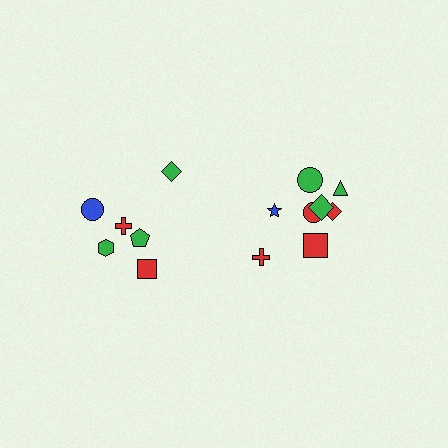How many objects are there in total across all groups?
There are 14 objects.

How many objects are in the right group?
There are 8 objects.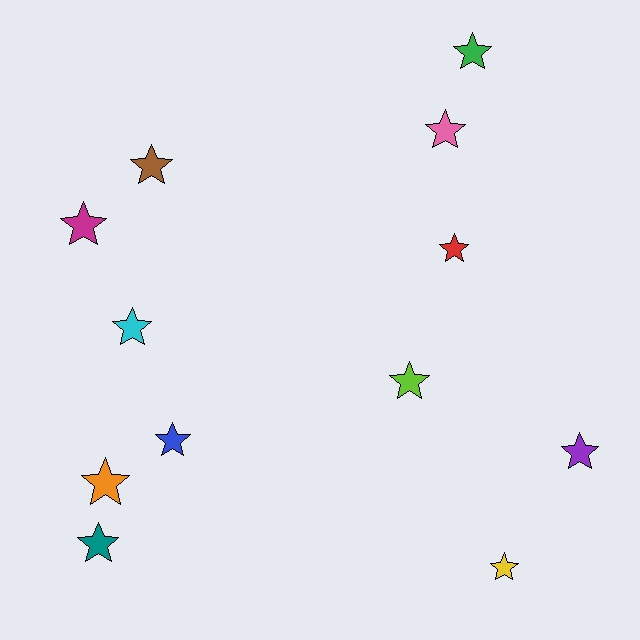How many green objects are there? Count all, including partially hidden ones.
There is 1 green object.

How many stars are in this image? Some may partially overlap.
There are 12 stars.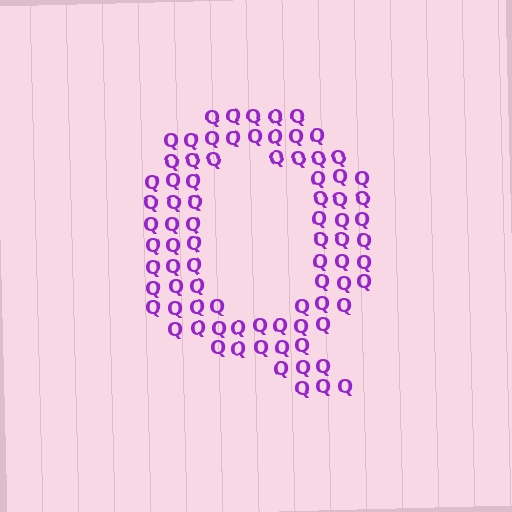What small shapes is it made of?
It is made of small letter Q's.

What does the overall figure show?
The overall figure shows the letter Q.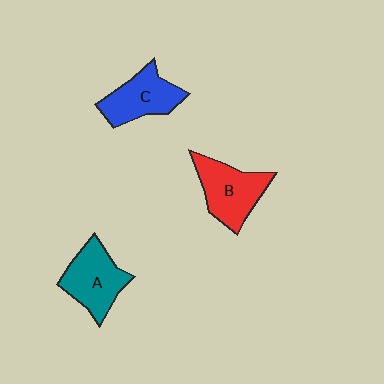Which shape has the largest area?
Shape B (red).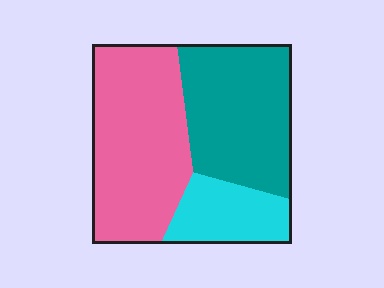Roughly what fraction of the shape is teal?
Teal covers around 40% of the shape.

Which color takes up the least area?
Cyan, at roughly 15%.